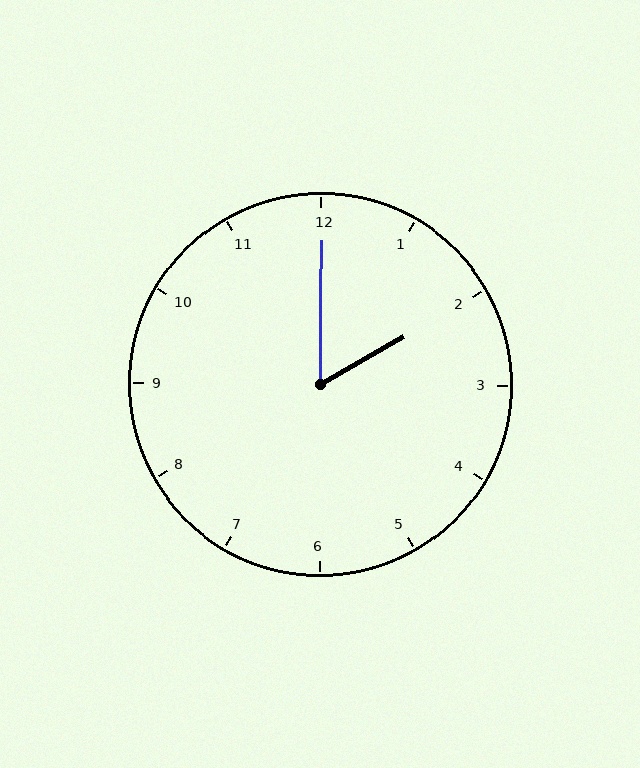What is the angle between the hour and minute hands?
Approximately 60 degrees.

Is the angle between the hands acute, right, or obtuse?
It is acute.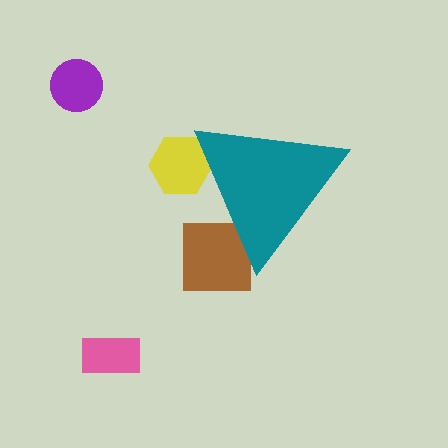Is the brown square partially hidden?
Yes, the brown square is partially hidden behind the teal triangle.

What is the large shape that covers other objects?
A teal triangle.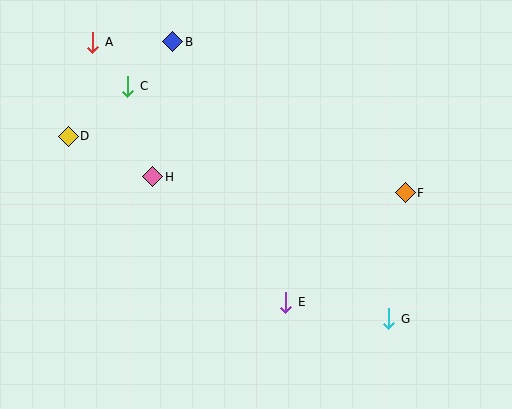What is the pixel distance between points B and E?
The distance between B and E is 284 pixels.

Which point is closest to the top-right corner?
Point F is closest to the top-right corner.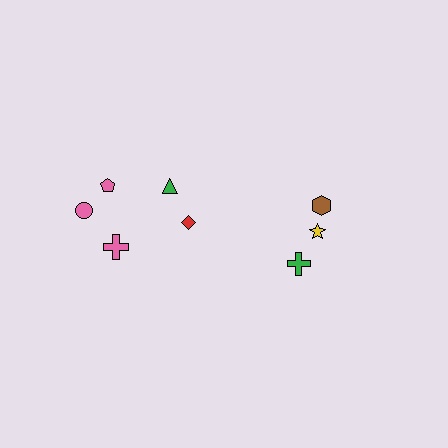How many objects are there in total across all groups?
There are 8 objects.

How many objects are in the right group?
There are 3 objects.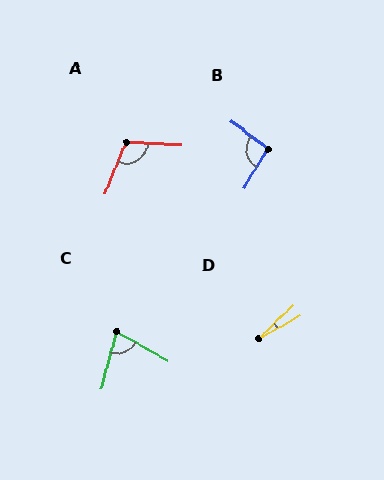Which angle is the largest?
A, at approximately 110 degrees.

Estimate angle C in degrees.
Approximately 75 degrees.